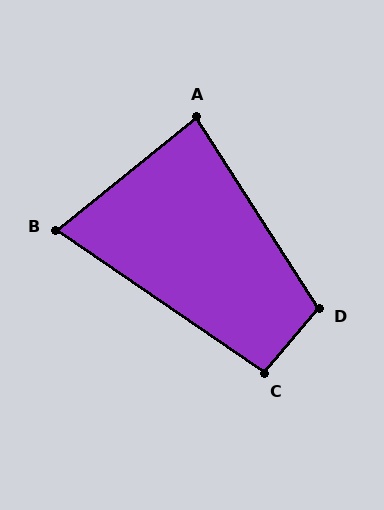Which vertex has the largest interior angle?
D, at approximately 107 degrees.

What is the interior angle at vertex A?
Approximately 84 degrees (acute).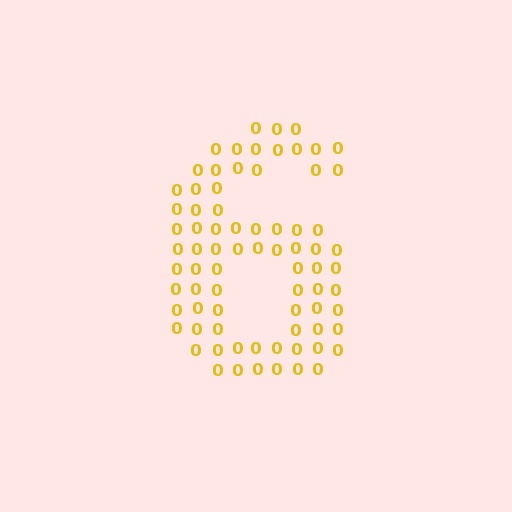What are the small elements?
The small elements are digit 0's.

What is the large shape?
The large shape is the digit 6.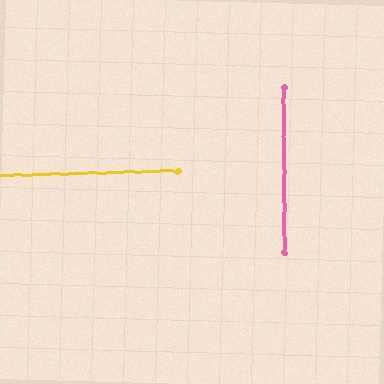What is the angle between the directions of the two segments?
Approximately 89 degrees.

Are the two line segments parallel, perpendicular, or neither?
Perpendicular — they meet at approximately 89°.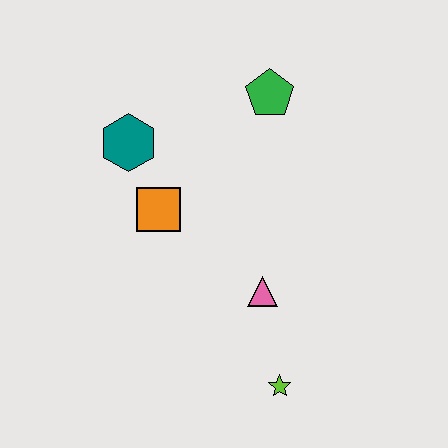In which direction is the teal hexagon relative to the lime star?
The teal hexagon is above the lime star.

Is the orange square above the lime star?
Yes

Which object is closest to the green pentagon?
The teal hexagon is closest to the green pentagon.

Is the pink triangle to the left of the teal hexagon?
No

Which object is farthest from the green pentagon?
The lime star is farthest from the green pentagon.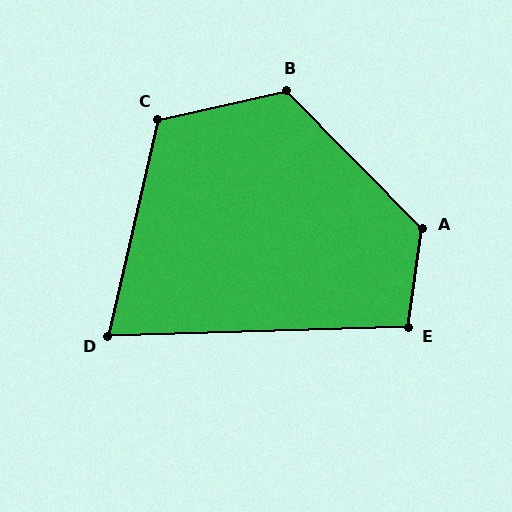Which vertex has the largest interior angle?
A, at approximately 128 degrees.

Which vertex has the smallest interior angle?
D, at approximately 75 degrees.